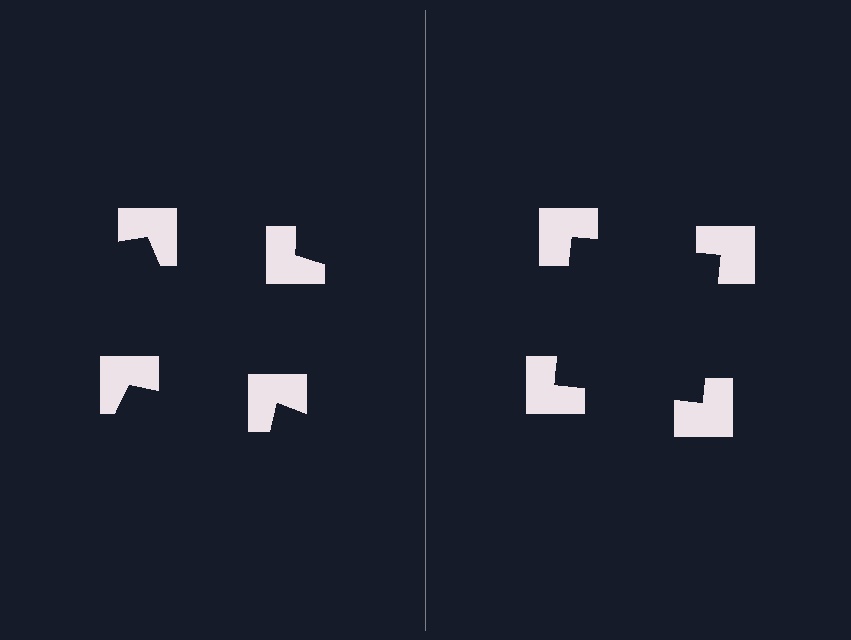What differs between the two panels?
The notched squares are positioned identically on both sides; only the wedge orientations differ. On the right they align to a square; on the left they are misaligned.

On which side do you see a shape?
An illusory square appears on the right side. On the left side the wedge cuts are rotated, so no coherent shape forms.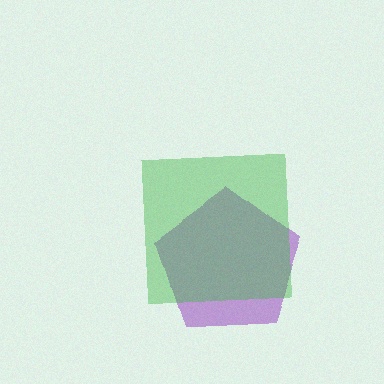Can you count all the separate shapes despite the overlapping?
Yes, there are 2 separate shapes.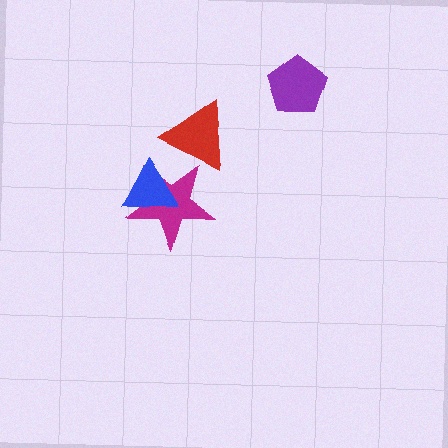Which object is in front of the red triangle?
The magenta star is in front of the red triangle.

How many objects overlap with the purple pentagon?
0 objects overlap with the purple pentagon.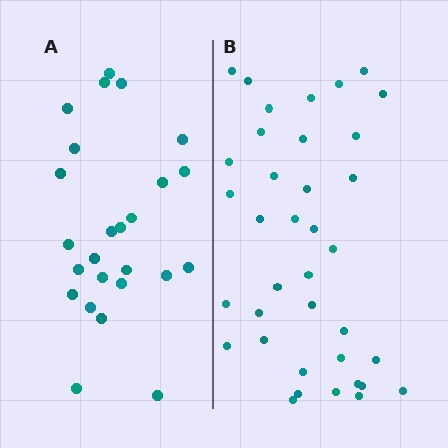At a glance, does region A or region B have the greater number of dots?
Region B (the right region) has more dots.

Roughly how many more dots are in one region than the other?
Region B has roughly 12 or so more dots than region A.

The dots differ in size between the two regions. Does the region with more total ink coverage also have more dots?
No. Region A has more total ink coverage because its dots are larger, but region B actually contains more individual dots. Total area can be misleading — the number of items is what matters here.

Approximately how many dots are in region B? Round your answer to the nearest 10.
About 40 dots. (The exact count is 37, which rounds to 40.)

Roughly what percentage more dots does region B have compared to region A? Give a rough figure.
About 50% more.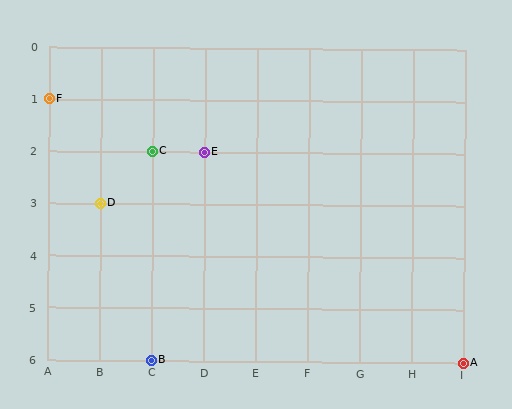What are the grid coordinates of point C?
Point C is at grid coordinates (C, 2).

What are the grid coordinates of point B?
Point B is at grid coordinates (C, 6).